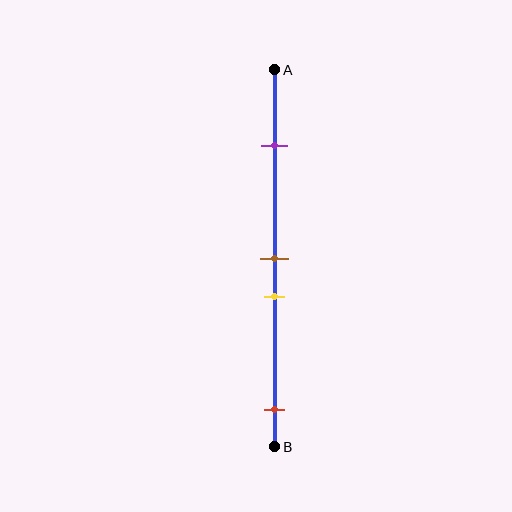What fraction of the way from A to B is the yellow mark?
The yellow mark is approximately 60% (0.6) of the way from A to B.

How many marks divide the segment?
There are 4 marks dividing the segment.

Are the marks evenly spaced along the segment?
No, the marks are not evenly spaced.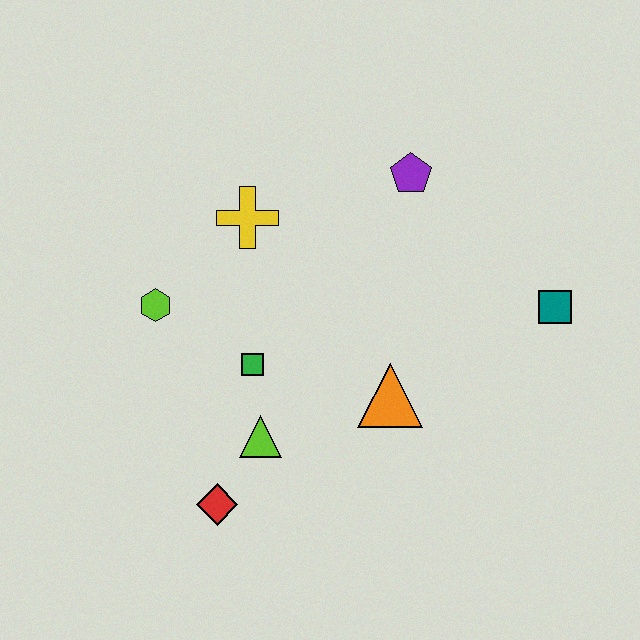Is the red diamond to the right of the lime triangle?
No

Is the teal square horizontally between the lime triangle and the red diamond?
No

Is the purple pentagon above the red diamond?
Yes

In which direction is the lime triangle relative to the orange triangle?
The lime triangle is to the left of the orange triangle.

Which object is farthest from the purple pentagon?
The red diamond is farthest from the purple pentagon.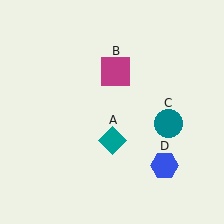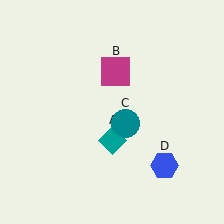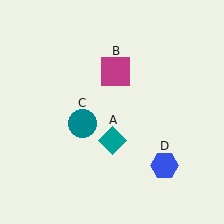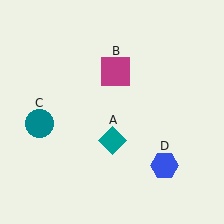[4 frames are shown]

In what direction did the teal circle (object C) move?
The teal circle (object C) moved left.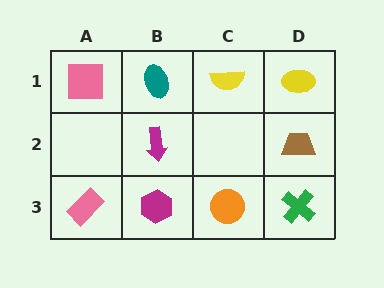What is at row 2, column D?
A brown trapezoid.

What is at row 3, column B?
A magenta hexagon.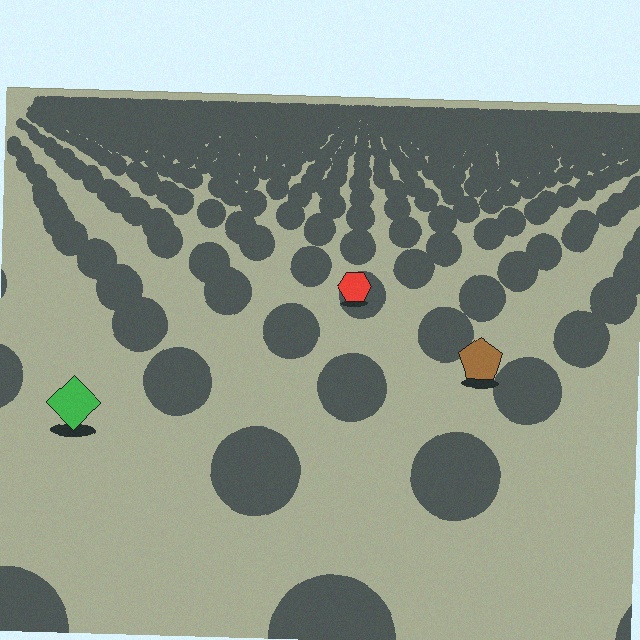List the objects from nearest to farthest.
From nearest to farthest: the green diamond, the brown pentagon, the red hexagon.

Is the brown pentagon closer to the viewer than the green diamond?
No. The green diamond is closer — you can tell from the texture gradient: the ground texture is coarser near it.